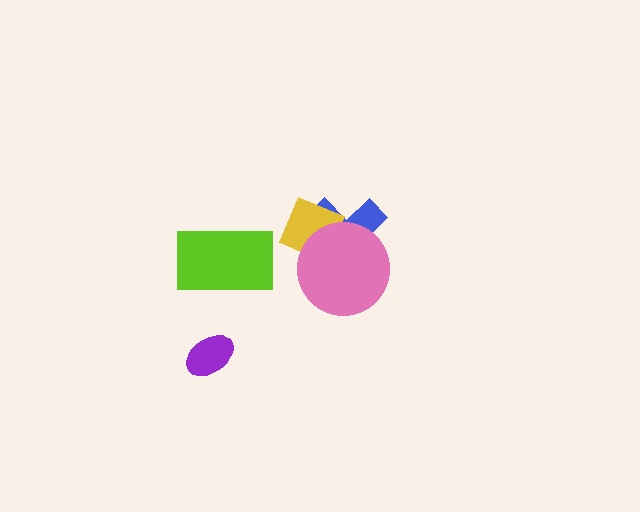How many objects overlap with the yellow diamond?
2 objects overlap with the yellow diamond.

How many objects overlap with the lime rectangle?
0 objects overlap with the lime rectangle.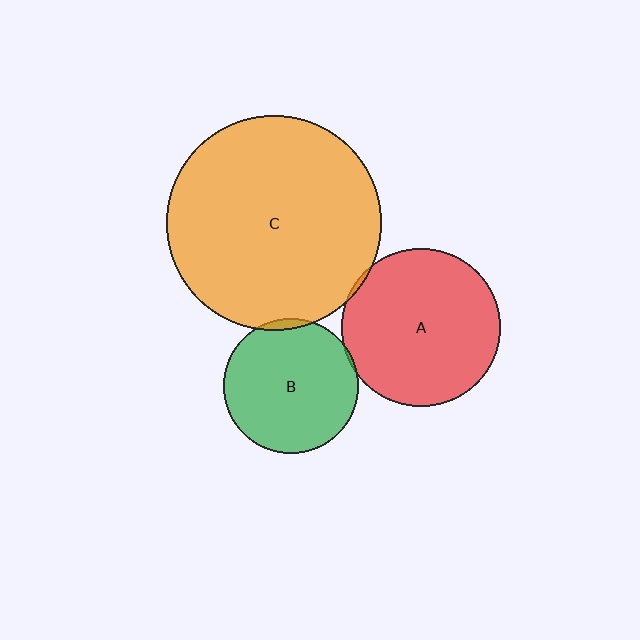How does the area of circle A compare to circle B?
Approximately 1.4 times.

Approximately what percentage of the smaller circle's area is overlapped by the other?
Approximately 5%.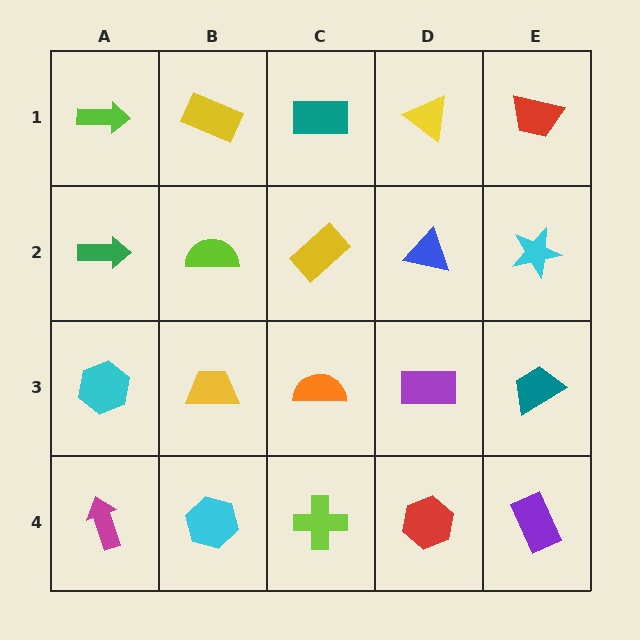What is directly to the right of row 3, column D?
A teal trapezoid.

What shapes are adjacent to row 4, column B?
A yellow trapezoid (row 3, column B), a magenta arrow (row 4, column A), a lime cross (row 4, column C).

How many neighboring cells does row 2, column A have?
3.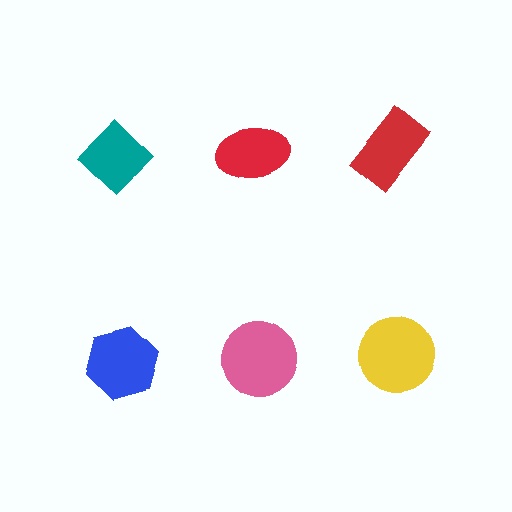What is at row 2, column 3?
A yellow circle.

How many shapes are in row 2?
3 shapes.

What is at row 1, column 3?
A red rectangle.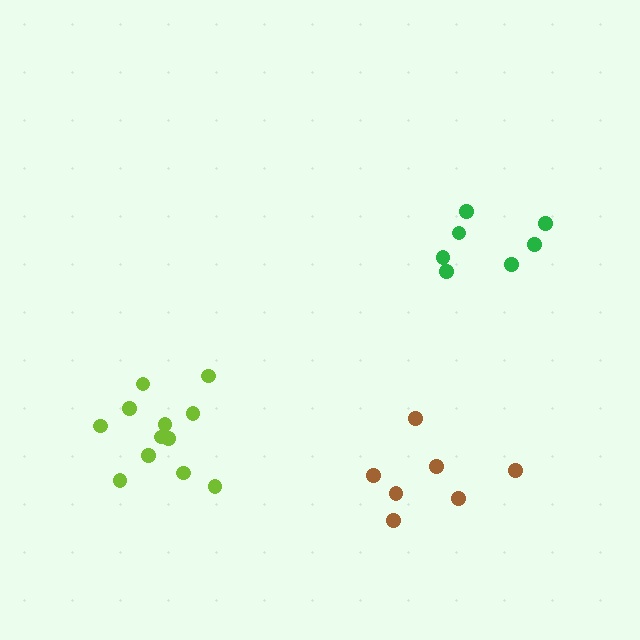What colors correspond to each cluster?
The clusters are colored: brown, green, lime.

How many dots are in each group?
Group 1: 7 dots, Group 2: 7 dots, Group 3: 12 dots (26 total).